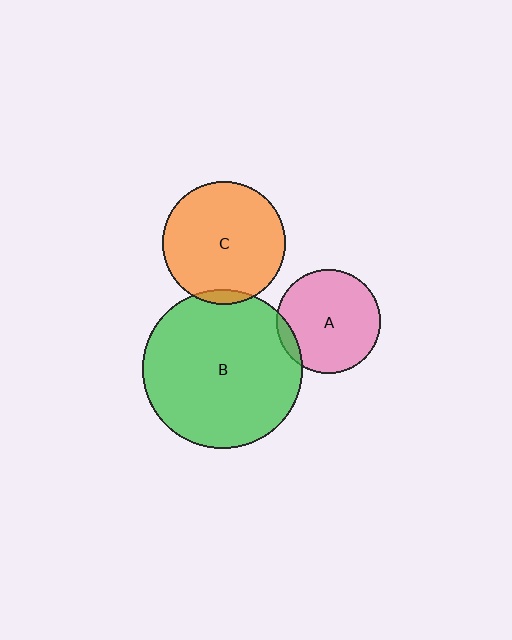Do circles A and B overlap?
Yes.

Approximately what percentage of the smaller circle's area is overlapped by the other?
Approximately 10%.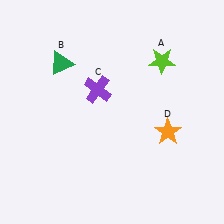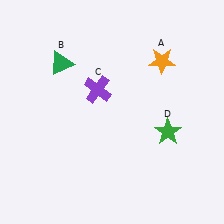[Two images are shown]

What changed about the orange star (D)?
In Image 1, D is orange. In Image 2, it changed to green.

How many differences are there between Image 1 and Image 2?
There are 2 differences between the two images.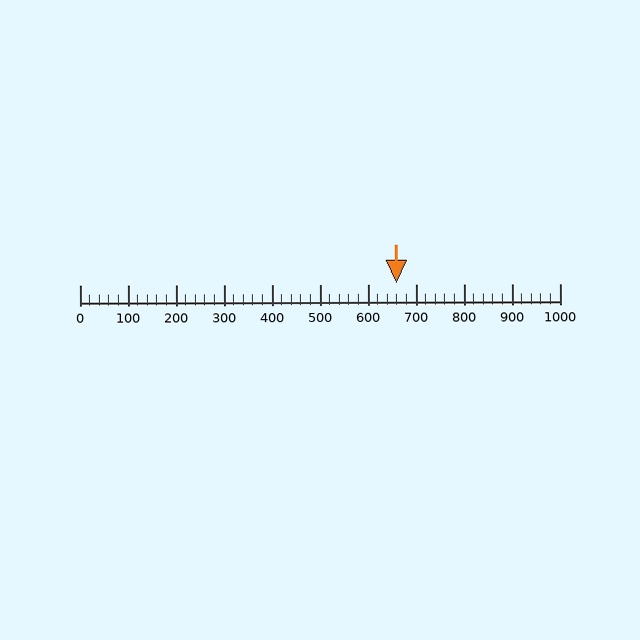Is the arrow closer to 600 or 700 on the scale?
The arrow is closer to 700.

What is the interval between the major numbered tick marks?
The major tick marks are spaced 100 units apart.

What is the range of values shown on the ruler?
The ruler shows values from 0 to 1000.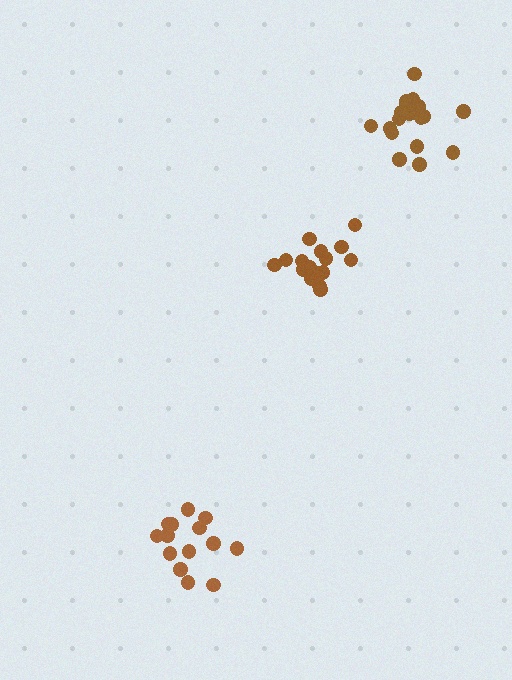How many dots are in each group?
Group 1: 14 dots, Group 2: 16 dots, Group 3: 18 dots (48 total).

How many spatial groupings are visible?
There are 3 spatial groupings.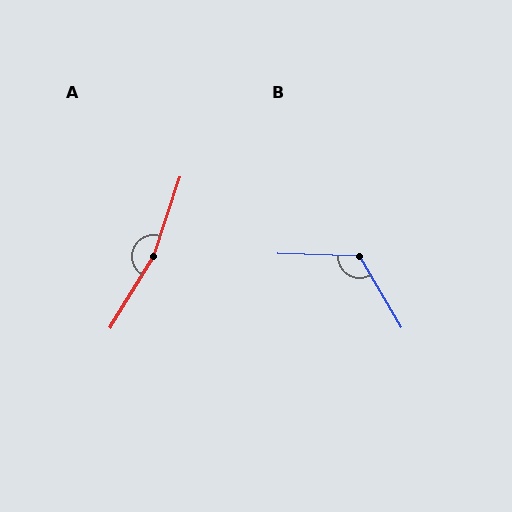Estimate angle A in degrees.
Approximately 167 degrees.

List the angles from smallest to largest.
B (122°), A (167°).